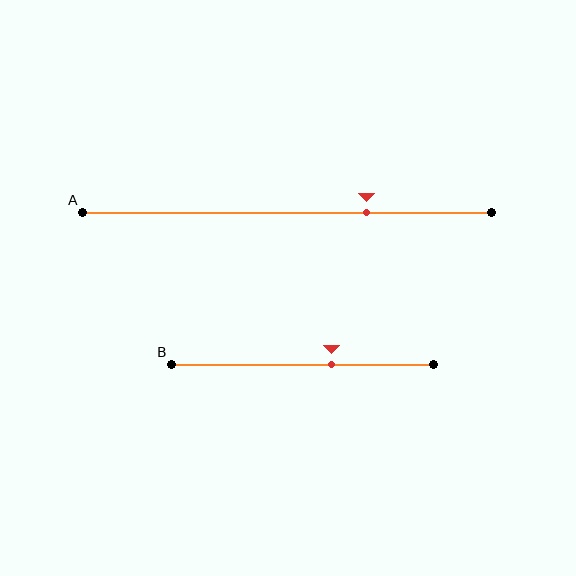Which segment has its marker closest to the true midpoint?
Segment B has its marker closest to the true midpoint.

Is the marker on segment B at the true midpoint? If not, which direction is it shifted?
No, the marker on segment B is shifted to the right by about 11% of the segment length.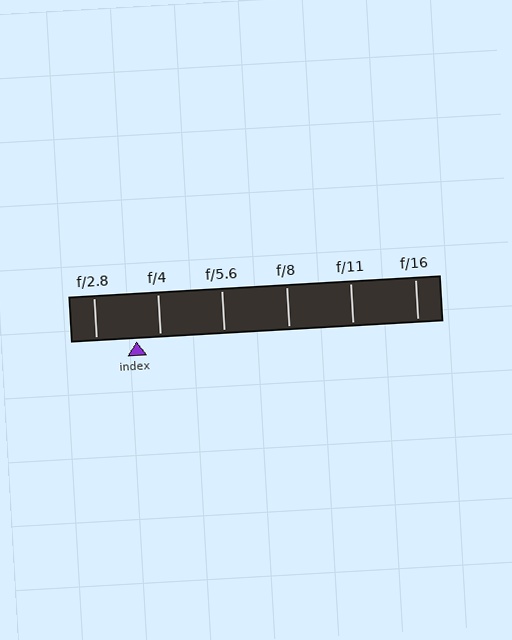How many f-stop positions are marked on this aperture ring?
There are 6 f-stop positions marked.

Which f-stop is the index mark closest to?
The index mark is closest to f/4.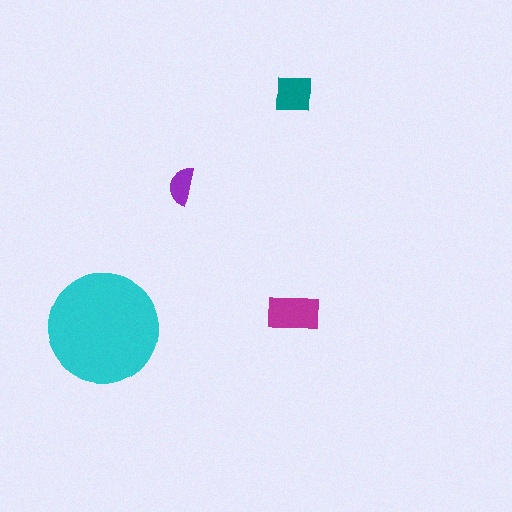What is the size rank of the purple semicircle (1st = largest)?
4th.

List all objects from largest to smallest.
The cyan circle, the magenta rectangle, the teal square, the purple semicircle.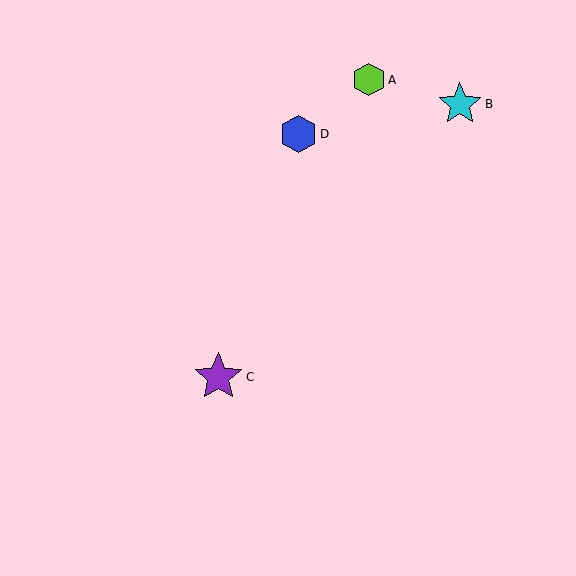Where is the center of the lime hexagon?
The center of the lime hexagon is at (369, 80).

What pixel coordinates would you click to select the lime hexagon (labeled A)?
Click at (369, 80) to select the lime hexagon A.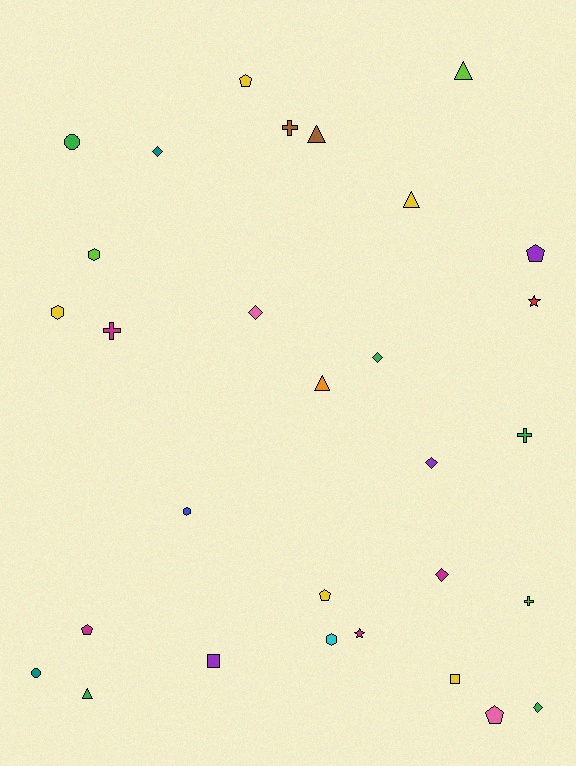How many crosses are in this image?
There are 4 crosses.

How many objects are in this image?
There are 30 objects.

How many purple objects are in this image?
There are 3 purple objects.